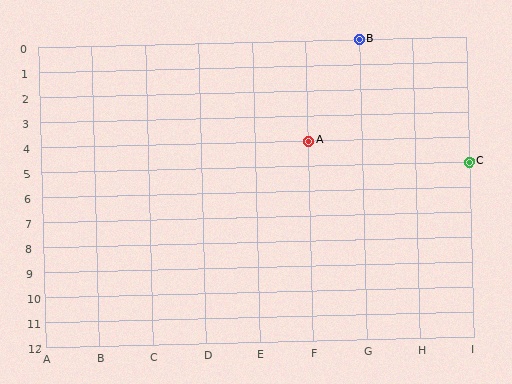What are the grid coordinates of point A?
Point A is at grid coordinates (F, 4).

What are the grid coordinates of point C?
Point C is at grid coordinates (I, 5).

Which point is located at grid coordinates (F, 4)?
Point A is at (F, 4).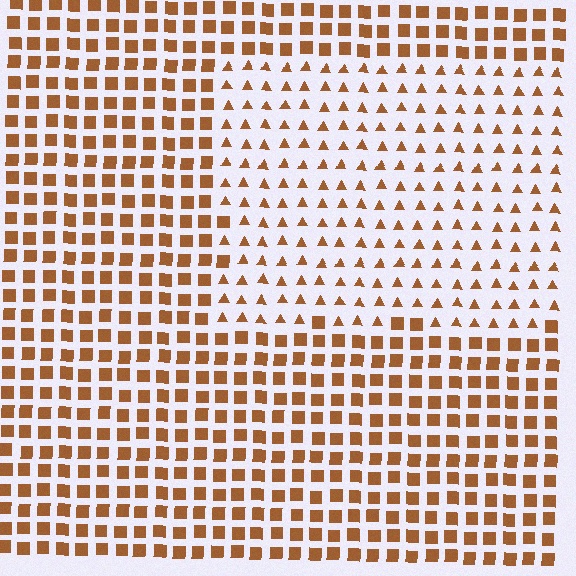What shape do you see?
I see a rectangle.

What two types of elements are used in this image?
The image uses triangles inside the rectangle region and squares outside it.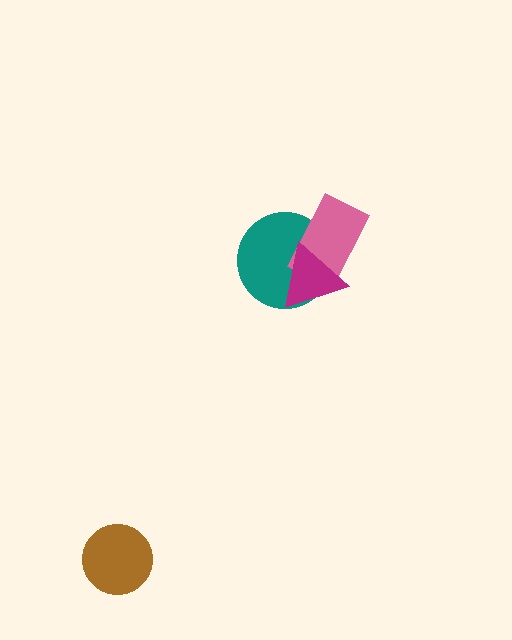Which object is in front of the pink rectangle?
The magenta triangle is in front of the pink rectangle.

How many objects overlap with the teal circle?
2 objects overlap with the teal circle.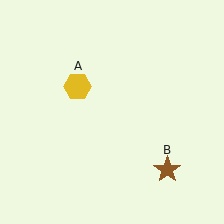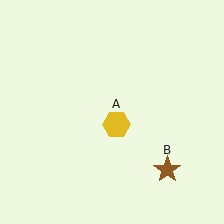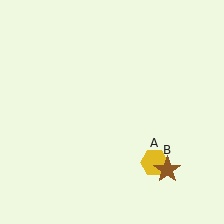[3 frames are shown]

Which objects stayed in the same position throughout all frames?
Brown star (object B) remained stationary.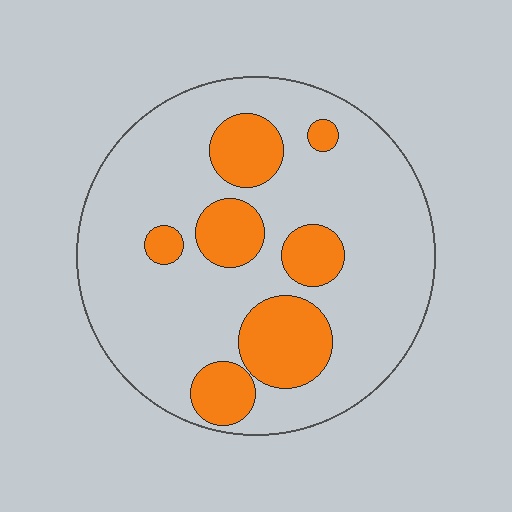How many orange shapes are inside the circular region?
7.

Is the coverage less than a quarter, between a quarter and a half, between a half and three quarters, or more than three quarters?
Less than a quarter.